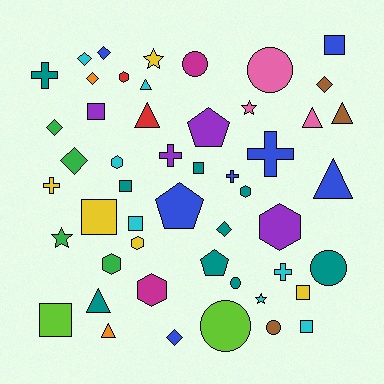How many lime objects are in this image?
There are 2 lime objects.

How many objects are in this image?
There are 50 objects.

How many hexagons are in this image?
There are 7 hexagons.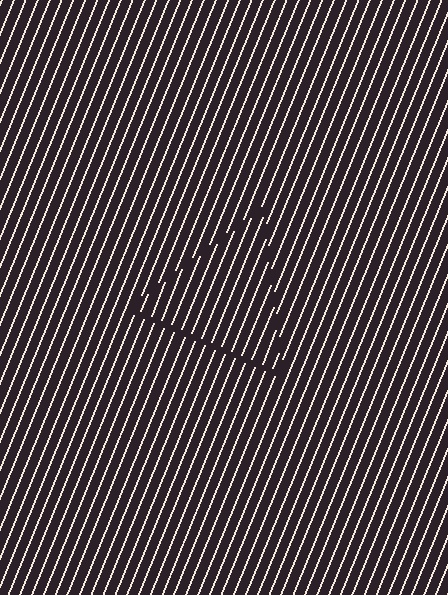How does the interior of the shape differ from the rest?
The interior of the shape contains the same grating, shifted by half a period — the contour is defined by the phase discontinuity where line-ends from the inner and outer gratings abut.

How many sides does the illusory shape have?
3 sides — the line-ends trace a triangle.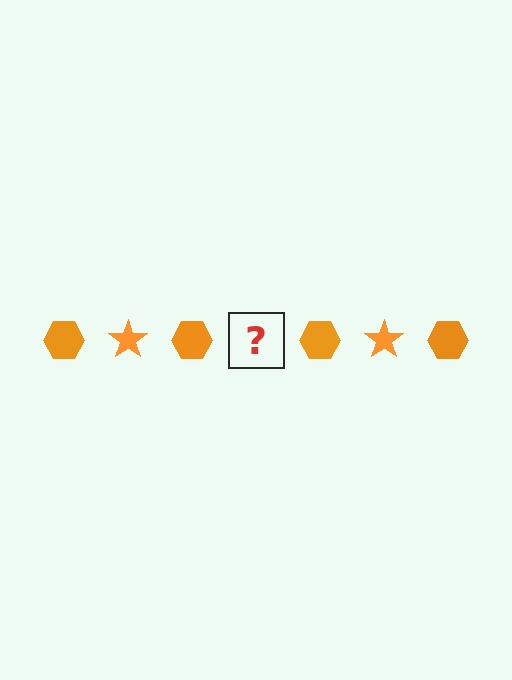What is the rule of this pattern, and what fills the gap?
The rule is that the pattern cycles through hexagon, star shapes in orange. The gap should be filled with an orange star.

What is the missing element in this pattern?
The missing element is an orange star.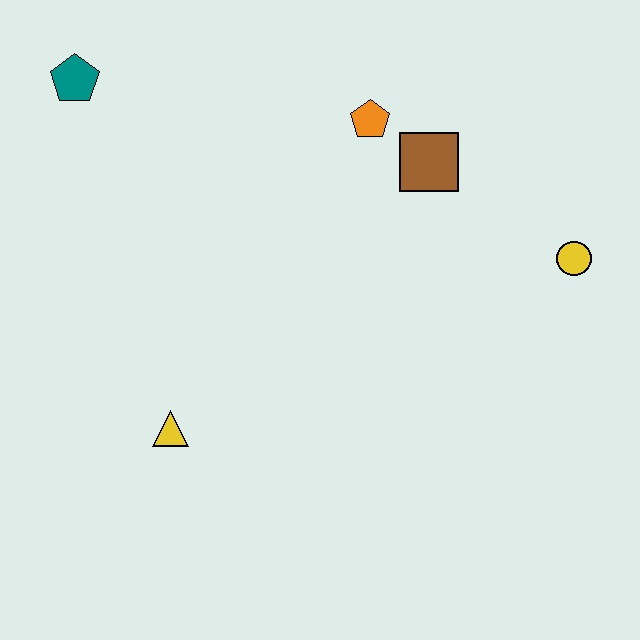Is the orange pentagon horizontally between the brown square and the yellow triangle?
Yes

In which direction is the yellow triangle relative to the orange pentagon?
The yellow triangle is below the orange pentagon.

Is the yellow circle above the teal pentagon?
No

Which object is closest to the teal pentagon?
The orange pentagon is closest to the teal pentagon.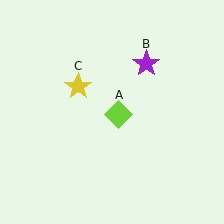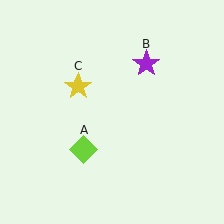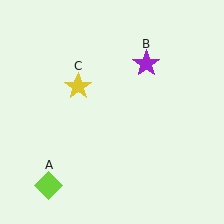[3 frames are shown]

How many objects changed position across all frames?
1 object changed position: lime diamond (object A).